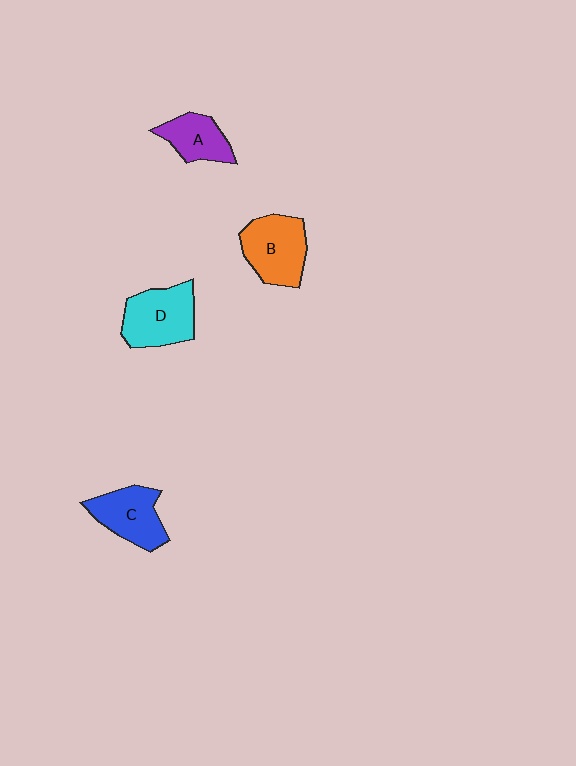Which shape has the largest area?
Shape D (cyan).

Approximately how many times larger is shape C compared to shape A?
Approximately 1.3 times.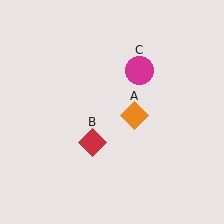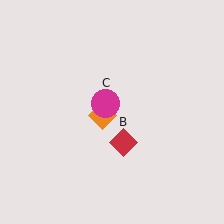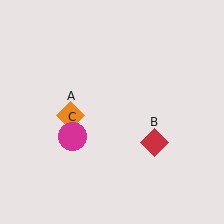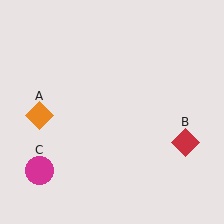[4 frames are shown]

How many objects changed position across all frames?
3 objects changed position: orange diamond (object A), red diamond (object B), magenta circle (object C).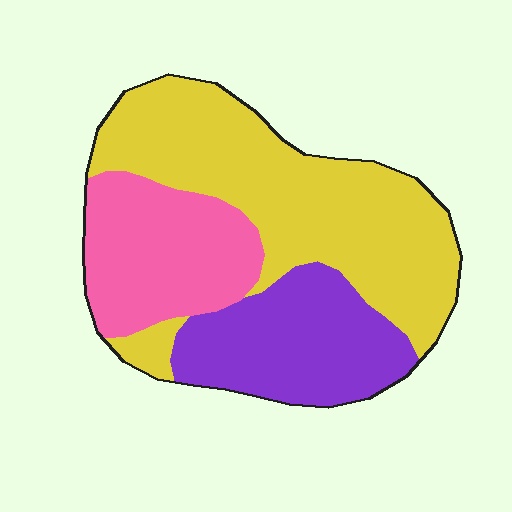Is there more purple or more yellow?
Yellow.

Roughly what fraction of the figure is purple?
Purple takes up about one quarter (1/4) of the figure.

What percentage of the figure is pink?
Pink covers 25% of the figure.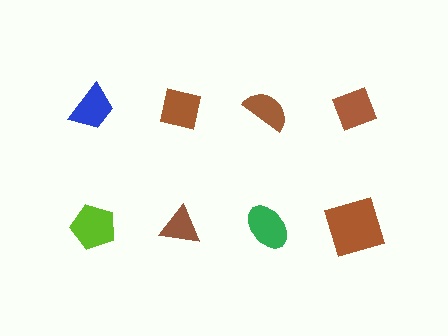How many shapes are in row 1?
4 shapes.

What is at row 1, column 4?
A brown diamond.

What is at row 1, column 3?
A brown semicircle.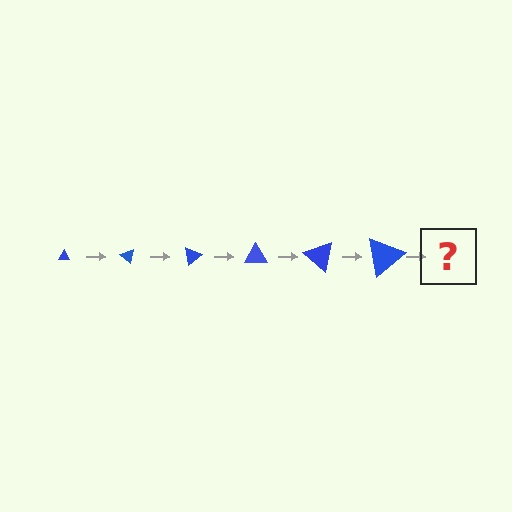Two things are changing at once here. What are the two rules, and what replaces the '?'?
The two rules are that the triangle grows larger each step and it rotates 40 degrees each step. The '?' should be a triangle, larger than the previous one and rotated 240 degrees from the start.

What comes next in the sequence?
The next element should be a triangle, larger than the previous one and rotated 240 degrees from the start.